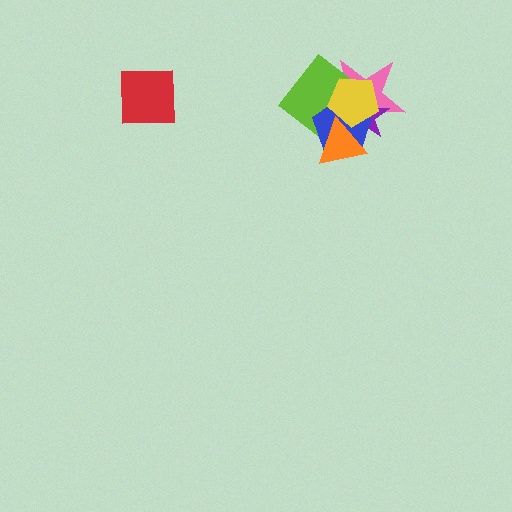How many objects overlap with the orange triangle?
5 objects overlap with the orange triangle.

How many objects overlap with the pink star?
5 objects overlap with the pink star.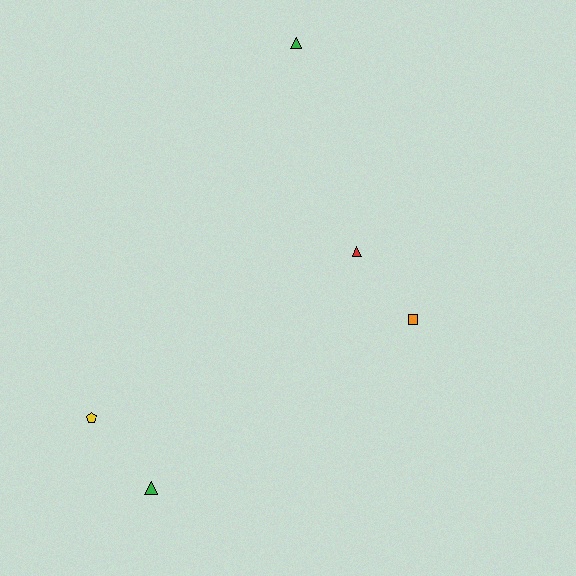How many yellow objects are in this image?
There is 1 yellow object.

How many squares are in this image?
There is 1 square.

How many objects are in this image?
There are 5 objects.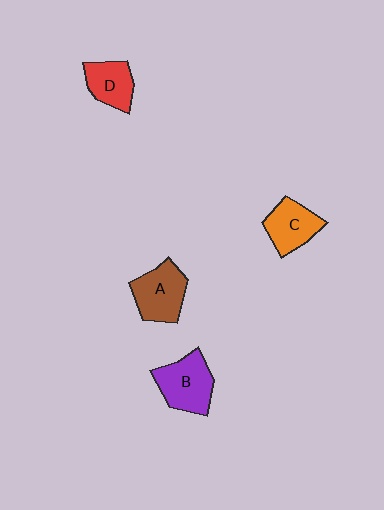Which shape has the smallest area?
Shape D (red).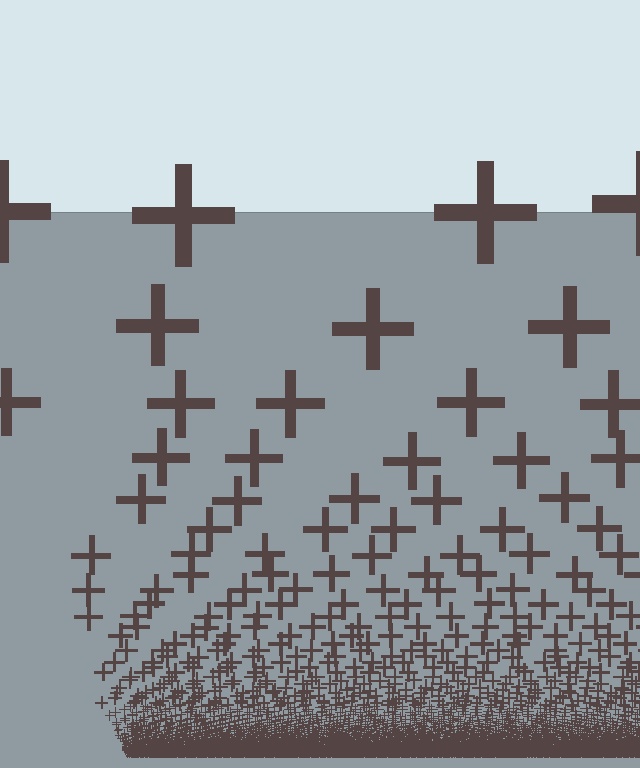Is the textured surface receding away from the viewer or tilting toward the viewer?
The surface appears to tilt toward the viewer. Texture elements get larger and sparser toward the top.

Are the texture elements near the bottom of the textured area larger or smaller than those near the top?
Smaller. The gradient is inverted — elements near the bottom are smaller and denser.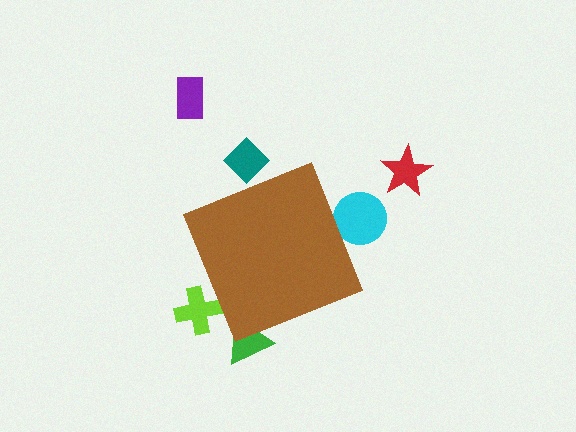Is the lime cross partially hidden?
Yes, the lime cross is partially hidden behind the brown diamond.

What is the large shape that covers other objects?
A brown diamond.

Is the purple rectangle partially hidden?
No, the purple rectangle is fully visible.